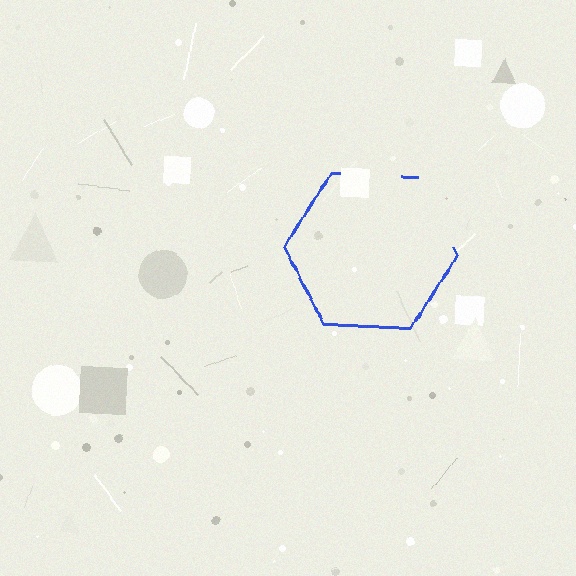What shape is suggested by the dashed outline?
The dashed outline suggests a hexagon.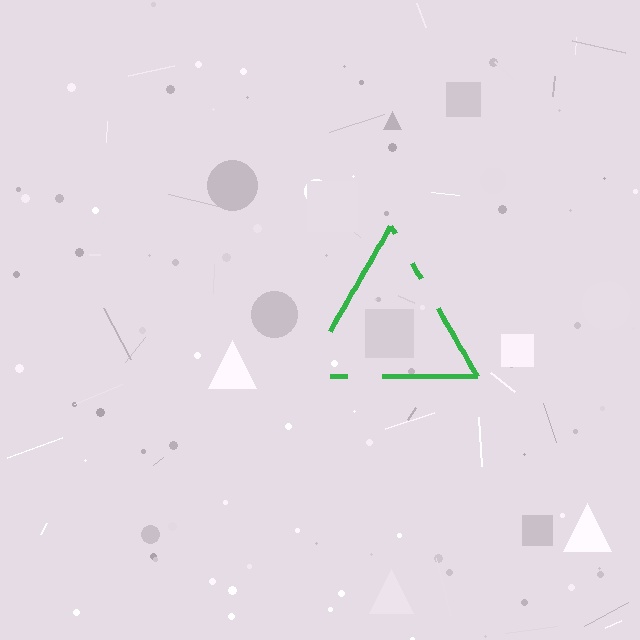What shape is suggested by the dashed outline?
The dashed outline suggests a triangle.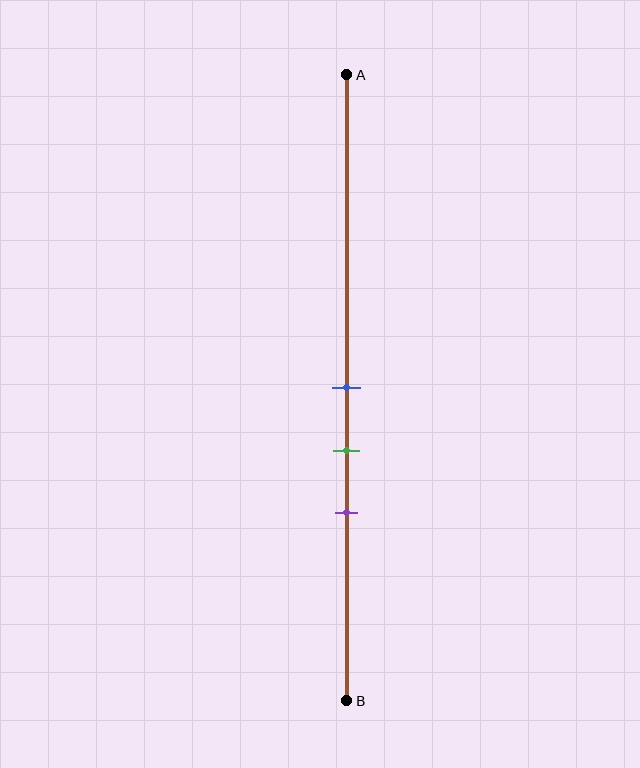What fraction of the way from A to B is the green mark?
The green mark is approximately 60% (0.6) of the way from A to B.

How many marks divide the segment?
There are 3 marks dividing the segment.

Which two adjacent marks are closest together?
The blue and green marks are the closest adjacent pair.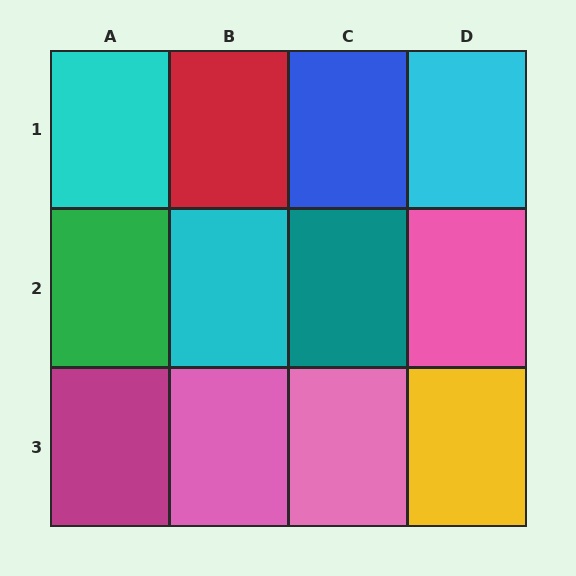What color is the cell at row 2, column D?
Pink.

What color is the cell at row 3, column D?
Yellow.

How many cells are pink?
3 cells are pink.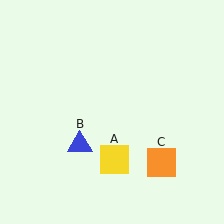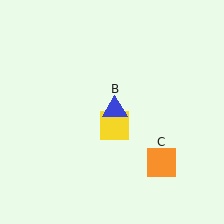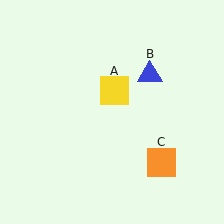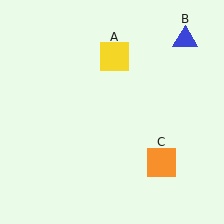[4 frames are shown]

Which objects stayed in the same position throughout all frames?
Orange square (object C) remained stationary.